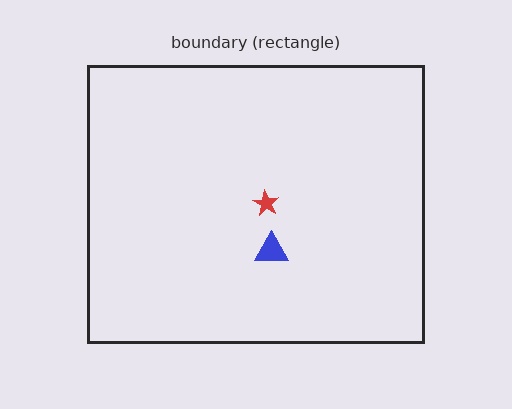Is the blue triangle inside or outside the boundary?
Inside.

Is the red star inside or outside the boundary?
Inside.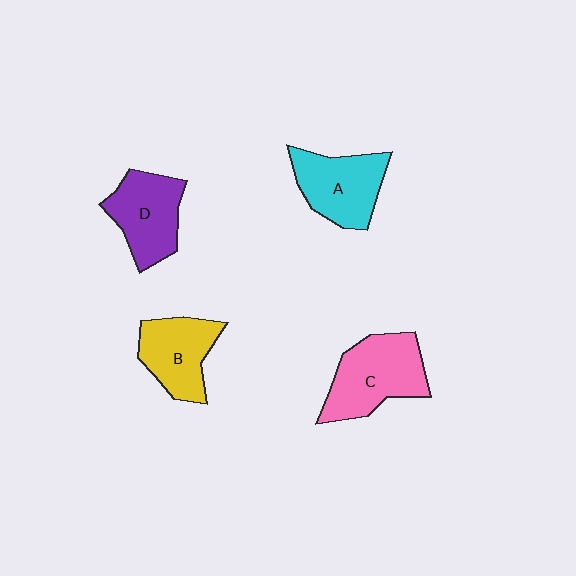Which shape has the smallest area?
Shape B (yellow).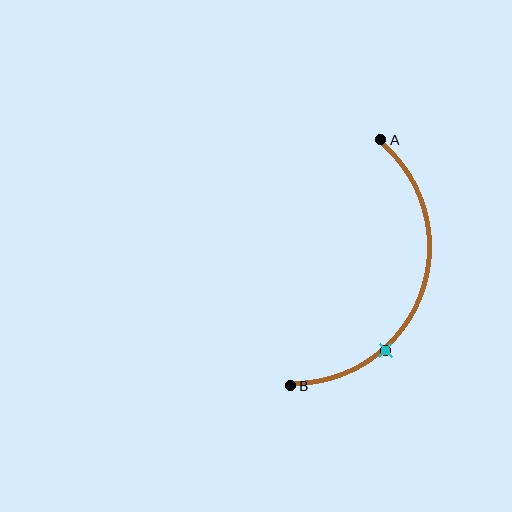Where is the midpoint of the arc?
The arc midpoint is the point on the curve farthest from the straight line joining A and B. It sits to the right of that line.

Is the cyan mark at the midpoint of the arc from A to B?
No. The cyan mark lies on the arc but is closer to endpoint B. The arc midpoint would be at the point on the curve equidistant along the arc from both A and B.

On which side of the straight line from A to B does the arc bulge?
The arc bulges to the right of the straight line connecting A and B.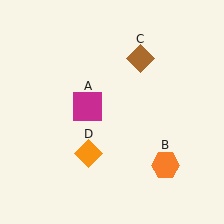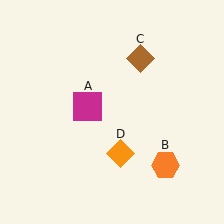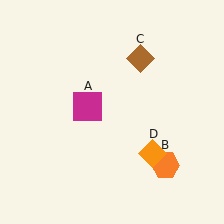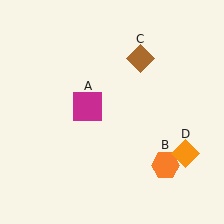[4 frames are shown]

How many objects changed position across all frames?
1 object changed position: orange diamond (object D).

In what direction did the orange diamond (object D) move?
The orange diamond (object D) moved right.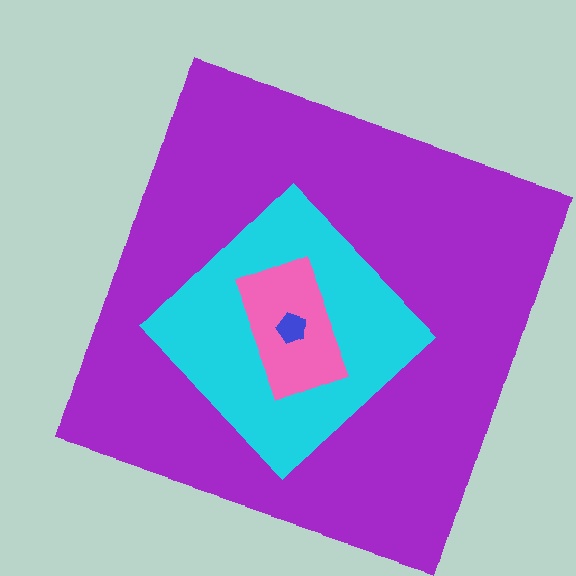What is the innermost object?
The blue pentagon.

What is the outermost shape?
The purple square.